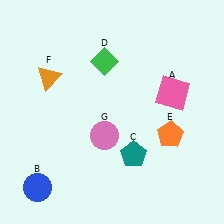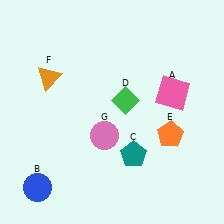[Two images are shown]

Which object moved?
The green diamond (D) moved down.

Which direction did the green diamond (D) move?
The green diamond (D) moved down.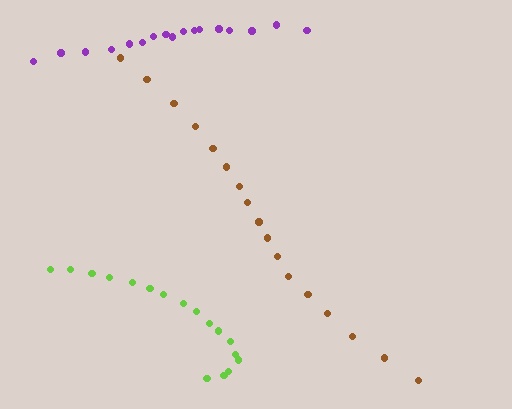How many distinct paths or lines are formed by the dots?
There are 3 distinct paths.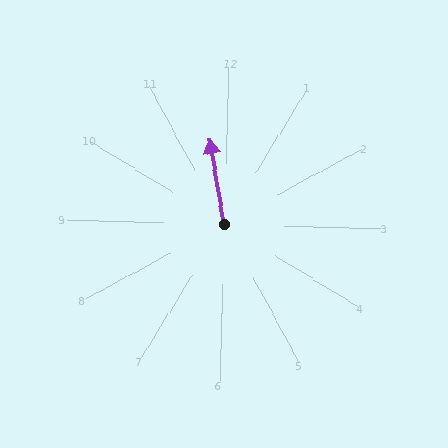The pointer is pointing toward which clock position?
Roughly 12 o'clock.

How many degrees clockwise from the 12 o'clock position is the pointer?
Approximately 349 degrees.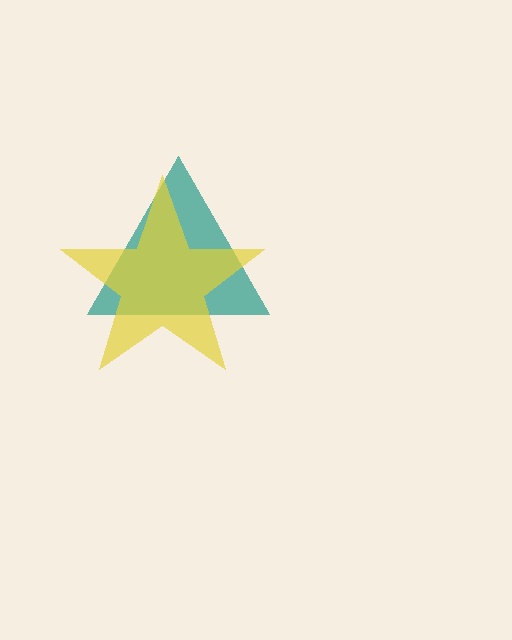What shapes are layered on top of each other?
The layered shapes are: a teal triangle, a yellow star.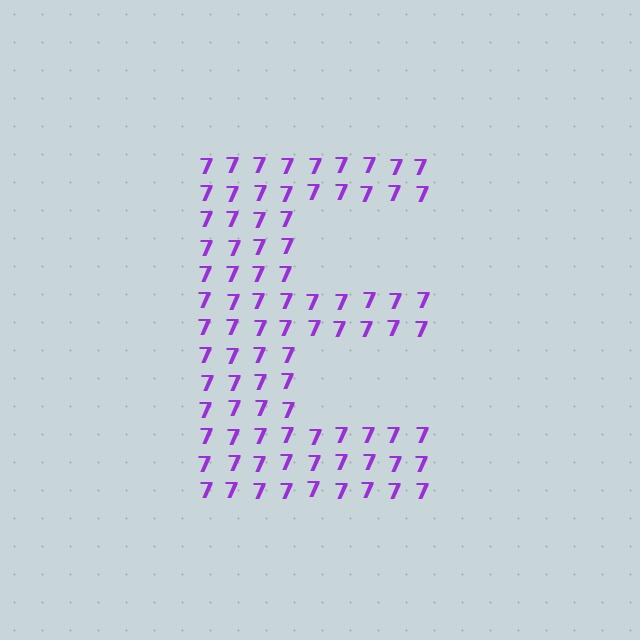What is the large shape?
The large shape is the letter E.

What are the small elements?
The small elements are digit 7's.